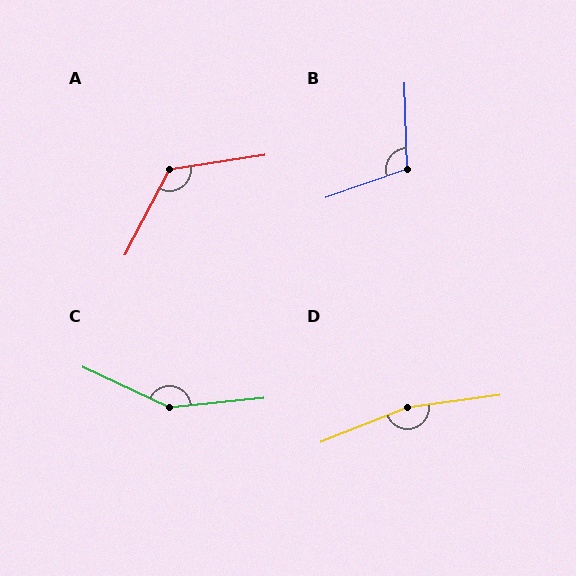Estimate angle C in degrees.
Approximately 149 degrees.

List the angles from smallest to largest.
B (107°), A (127°), C (149°), D (166°).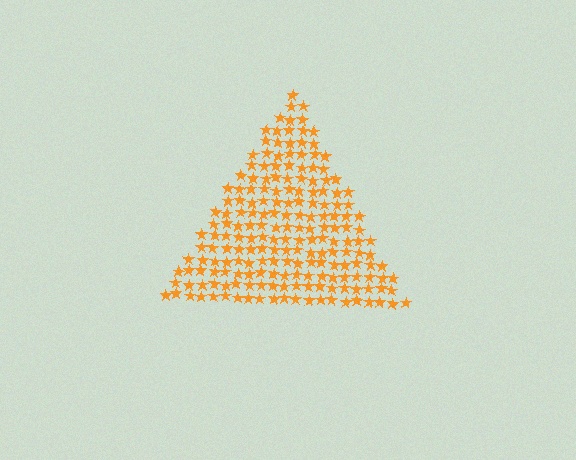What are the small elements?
The small elements are stars.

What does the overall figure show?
The overall figure shows a triangle.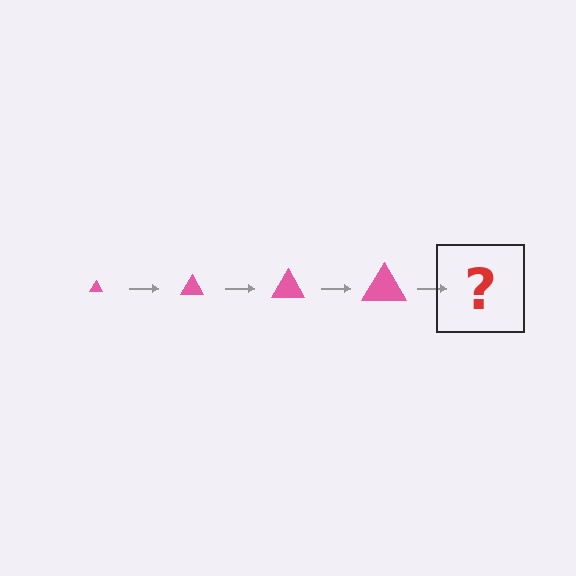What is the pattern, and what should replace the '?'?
The pattern is that the triangle gets progressively larger each step. The '?' should be a pink triangle, larger than the previous one.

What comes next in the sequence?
The next element should be a pink triangle, larger than the previous one.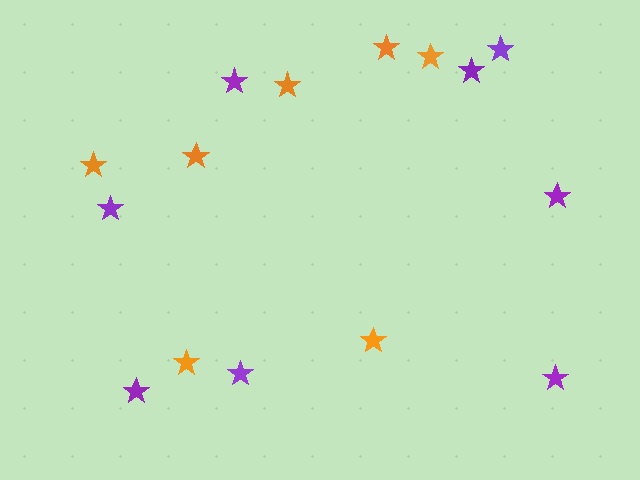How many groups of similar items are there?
There are 2 groups: one group of purple stars (8) and one group of orange stars (7).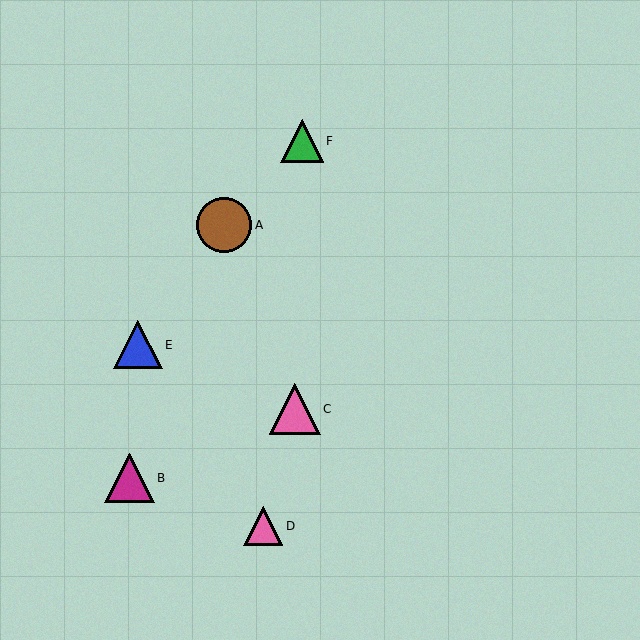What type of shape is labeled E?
Shape E is a blue triangle.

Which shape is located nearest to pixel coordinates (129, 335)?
The blue triangle (labeled E) at (138, 345) is nearest to that location.